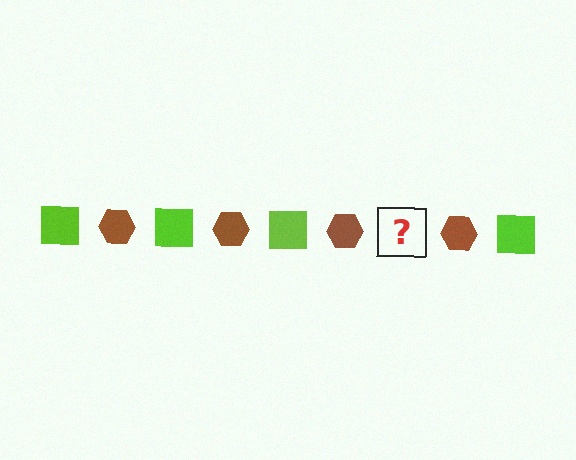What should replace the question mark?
The question mark should be replaced with a lime square.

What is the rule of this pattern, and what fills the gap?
The rule is that the pattern alternates between lime square and brown hexagon. The gap should be filled with a lime square.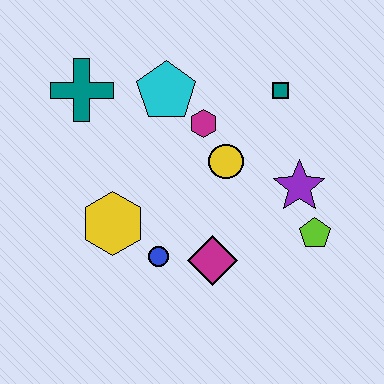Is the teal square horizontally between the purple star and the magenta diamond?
Yes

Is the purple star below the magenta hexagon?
Yes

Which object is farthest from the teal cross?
The lime pentagon is farthest from the teal cross.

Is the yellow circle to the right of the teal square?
No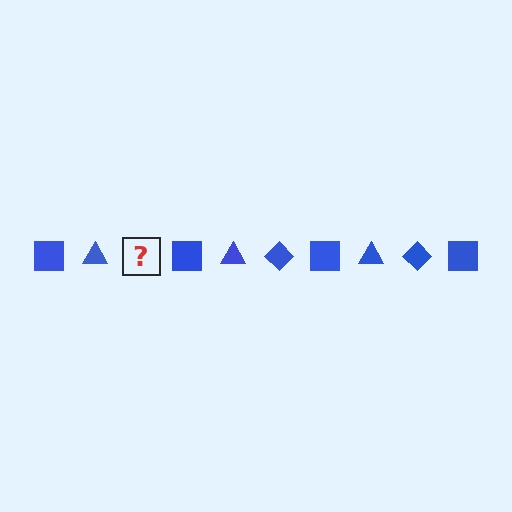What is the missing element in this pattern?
The missing element is a blue diamond.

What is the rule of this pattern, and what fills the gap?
The rule is that the pattern cycles through square, triangle, diamond shapes in blue. The gap should be filled with a blue diamond.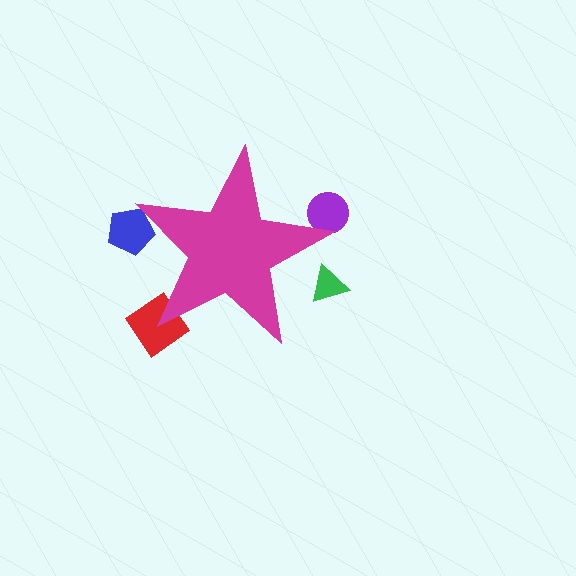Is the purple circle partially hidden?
Yes, the purple circle is partially hidden behind the magenta star.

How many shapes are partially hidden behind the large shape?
4 shapes are partially hidden.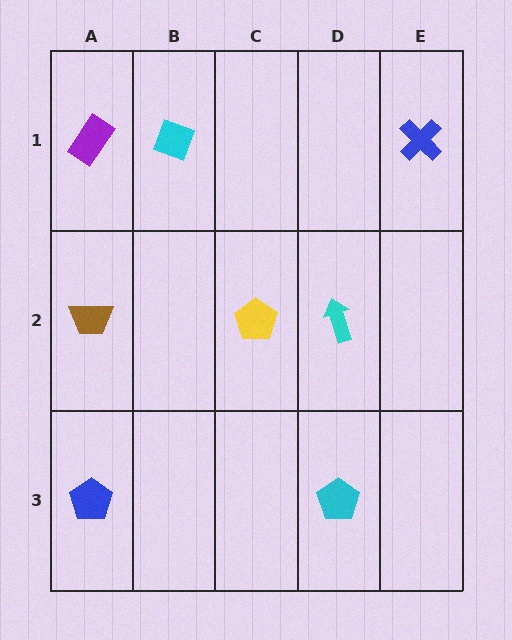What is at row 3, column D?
A cyan pentagon.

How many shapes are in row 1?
3 shapes.